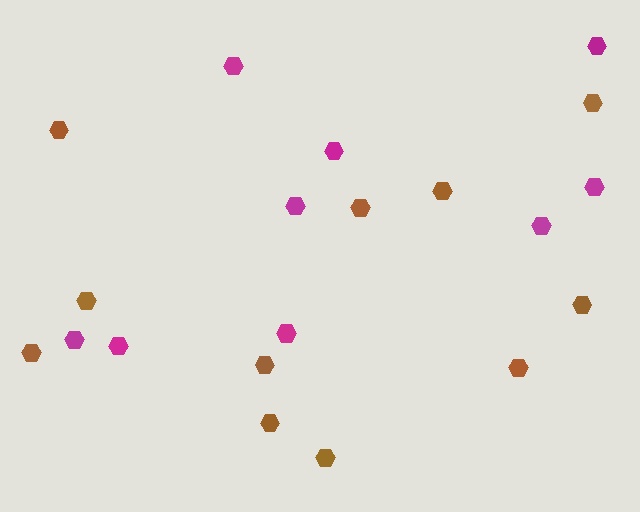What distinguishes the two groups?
There are 2 groups: one group of magenta hexagons (9) and one group of brown hexagons (11).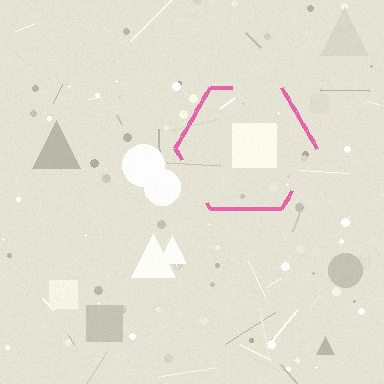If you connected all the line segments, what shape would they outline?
They would outline a hexagon.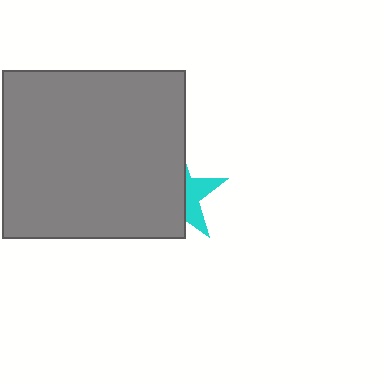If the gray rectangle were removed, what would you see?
You would see the complete cyan star.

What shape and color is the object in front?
The object in front is a gray rectangle.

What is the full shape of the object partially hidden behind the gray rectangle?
The partially hidden object is a cyan star.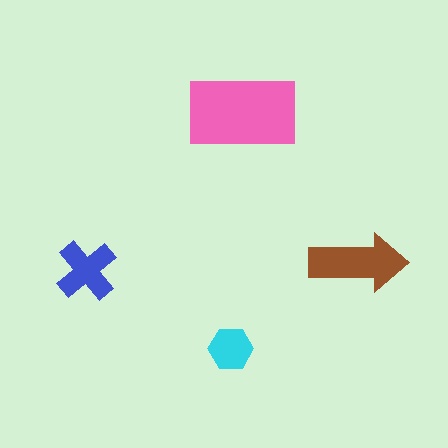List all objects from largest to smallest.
The pink rectangle, the brown arrow, the blue cross, the cyan hexagon.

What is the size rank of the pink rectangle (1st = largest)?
1st.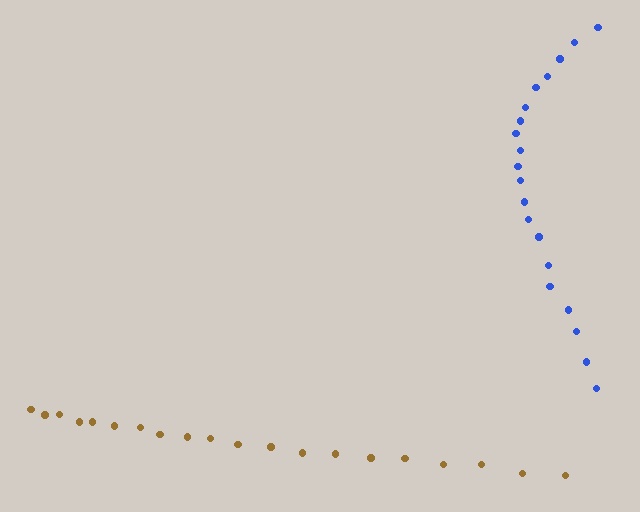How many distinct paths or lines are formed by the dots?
There are 2 distinct paths.